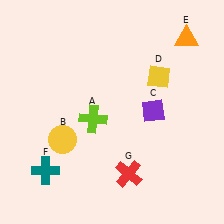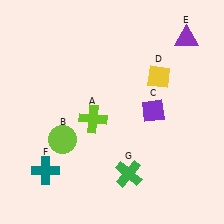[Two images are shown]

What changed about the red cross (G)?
In Image 1, G is red. In Image 2, it changed to green.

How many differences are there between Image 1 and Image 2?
There are 3 differences between the two images.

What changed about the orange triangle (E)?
In Image 1, E is orange. In Image 2, it changed to purple.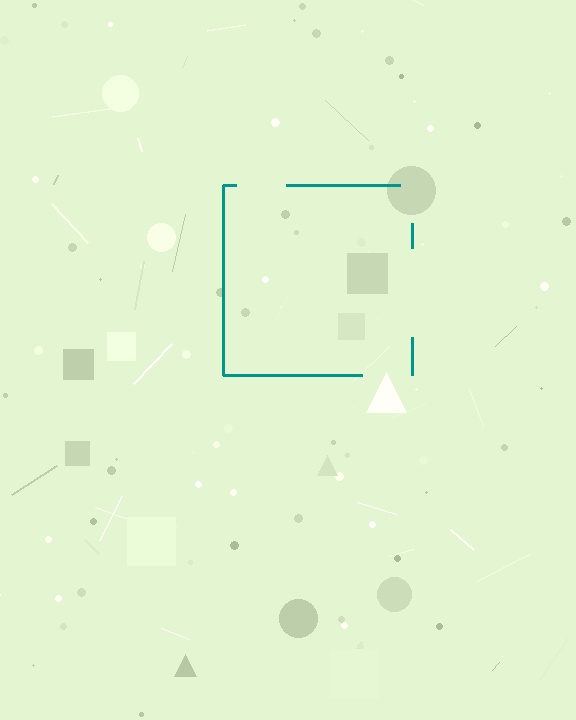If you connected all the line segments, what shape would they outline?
They would outline a square.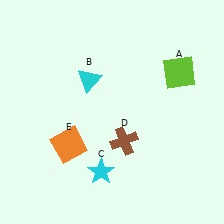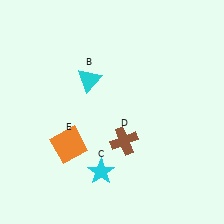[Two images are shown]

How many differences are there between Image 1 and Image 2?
There is 1 difference between the two images.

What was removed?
The lime square (A) was removed in Image 2.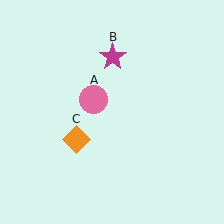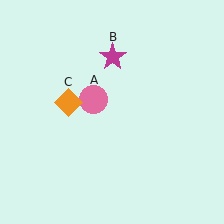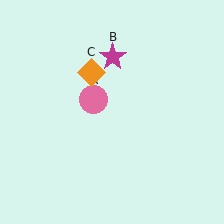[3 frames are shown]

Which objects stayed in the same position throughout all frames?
Pink circle (object A) and magenta star (object B) remained stationary.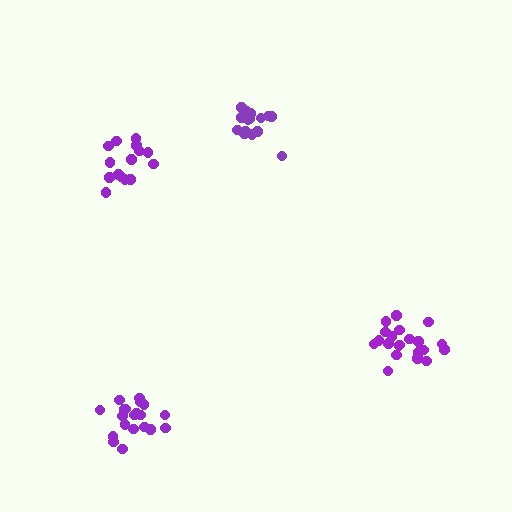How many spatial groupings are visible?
There are 4 spatial groupings.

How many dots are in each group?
Group 1: 15 dots, Group 2: 20 dots, Group 3: 15 dots, Group 4: 21 dots (71 total).